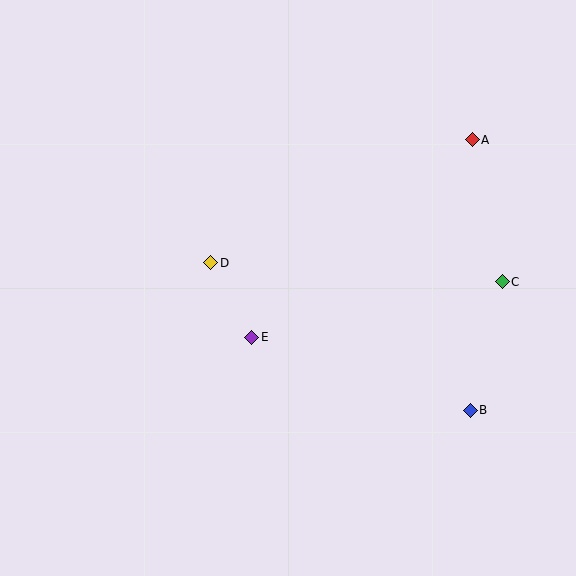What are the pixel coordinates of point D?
Point D is at (211, 263).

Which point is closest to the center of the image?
Point E at (252, 337) is closest to the center.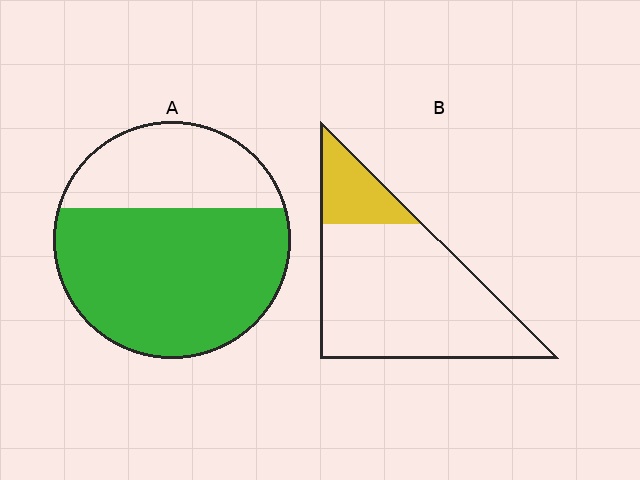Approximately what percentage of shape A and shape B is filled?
A is approximately 65% and B is approximately 20%.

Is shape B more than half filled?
No.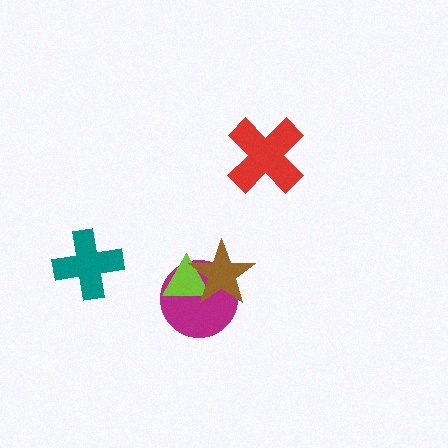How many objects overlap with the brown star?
2 objects overlap with the brown star.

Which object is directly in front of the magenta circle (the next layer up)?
The lime triangle is directly in front of the magenta circle.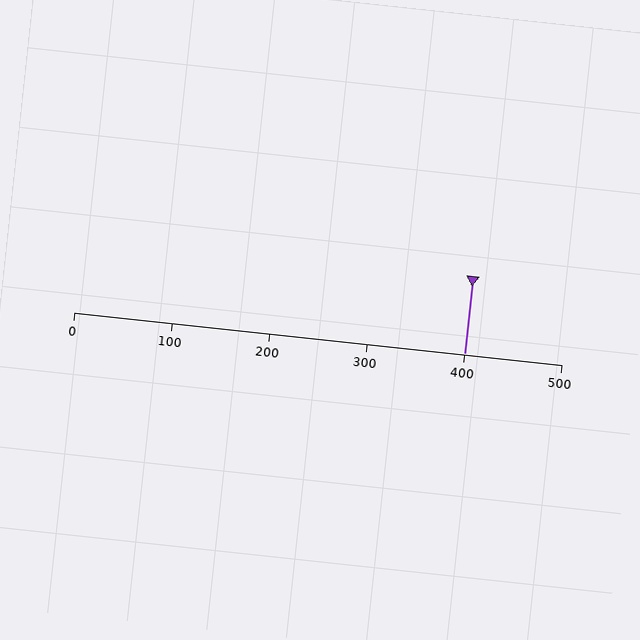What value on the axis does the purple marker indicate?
The marker indicates approximately 400.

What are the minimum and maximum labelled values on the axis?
The axis runs from 0 to 500.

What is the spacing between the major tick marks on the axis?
The major ticks are spaced 100 apart.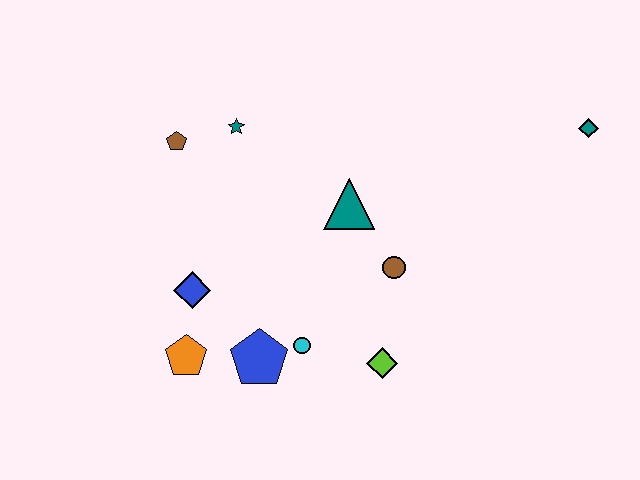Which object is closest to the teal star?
The brown pentagon is closest to the teal star.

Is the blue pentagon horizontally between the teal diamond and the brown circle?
No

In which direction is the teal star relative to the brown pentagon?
The teal star is to the right of the brown pentagon.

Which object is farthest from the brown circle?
The brown pentagon is farthest from the brown circle.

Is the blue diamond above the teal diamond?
No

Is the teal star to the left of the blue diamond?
No